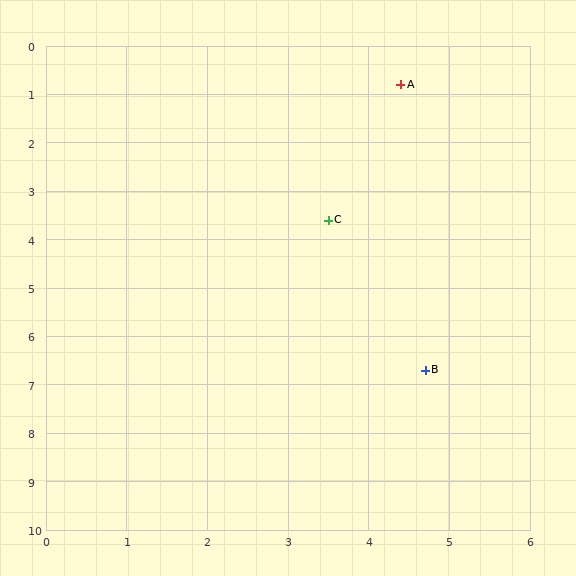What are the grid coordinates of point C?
Point C is at approximately (3.5, 3.6).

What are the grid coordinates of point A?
Point A is at approximately (4.4, 0.8).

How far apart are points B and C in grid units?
Points B and C are about 3.3 grid units apart.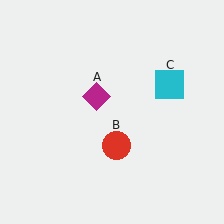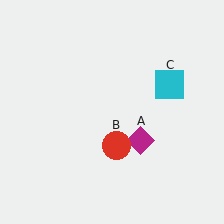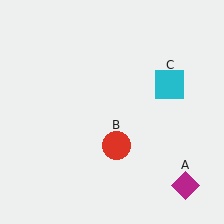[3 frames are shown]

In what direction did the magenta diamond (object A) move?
The magenta diamond (object A) moved down and to the right.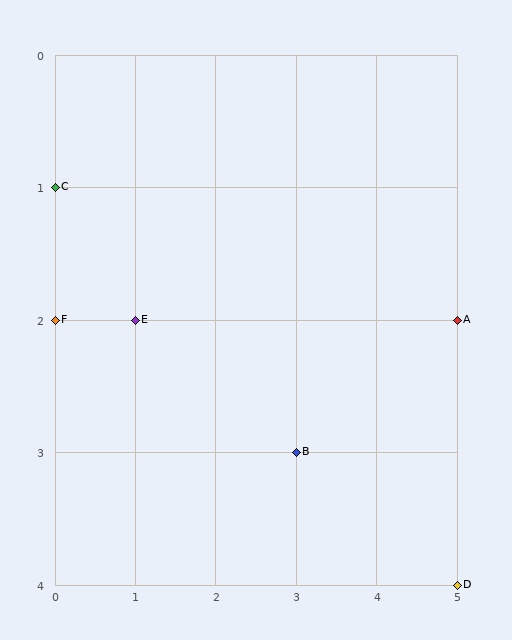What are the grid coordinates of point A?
Point A is at grid coordinates (5, 2).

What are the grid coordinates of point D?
Point D is at grid coordinates (5, 4).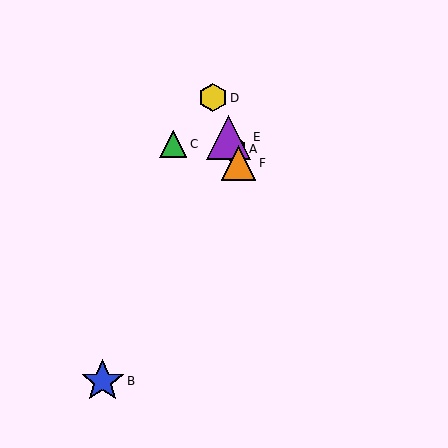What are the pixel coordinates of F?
Object F is at (238, 163).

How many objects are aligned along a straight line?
4 objects (A, D, E, F) are aligned along a straight line.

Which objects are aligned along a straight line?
Objects A, D, E, F are aligned along a straight line.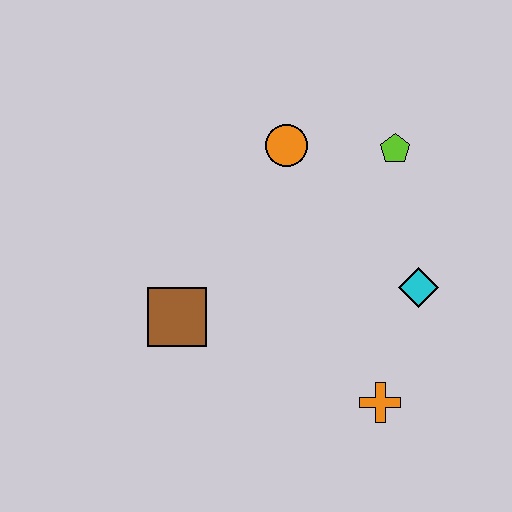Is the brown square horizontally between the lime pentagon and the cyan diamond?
No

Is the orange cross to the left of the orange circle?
No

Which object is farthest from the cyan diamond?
The brown square is farthest from the cyan diamond.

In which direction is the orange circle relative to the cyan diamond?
The orange circle is above the cyan diamond.